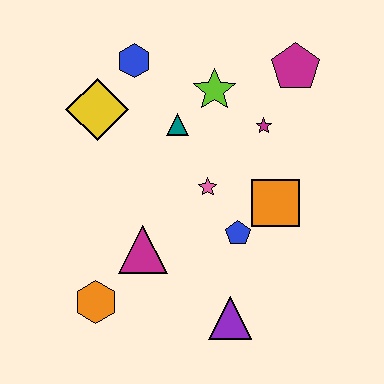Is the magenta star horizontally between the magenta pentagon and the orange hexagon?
Yes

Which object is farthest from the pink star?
The orange hexagon is farthest from the pink star.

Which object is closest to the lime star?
The teal triangle is closest to the lime star.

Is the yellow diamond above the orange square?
Yes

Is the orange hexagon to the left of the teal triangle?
Yes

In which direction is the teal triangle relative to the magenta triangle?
The teal triangle is above the magenta triangle.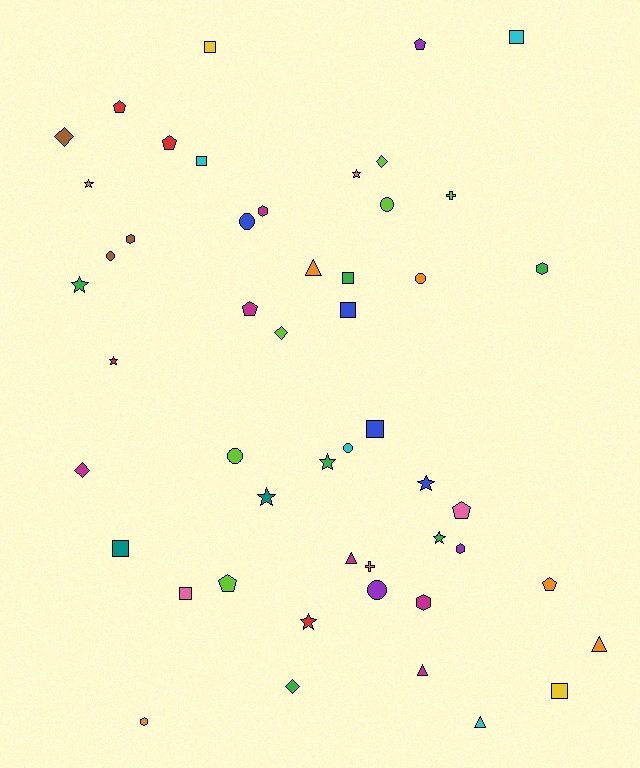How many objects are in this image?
There are 50 objects.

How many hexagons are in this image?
There are 6 hexagons.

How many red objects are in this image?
There are 4 red objects.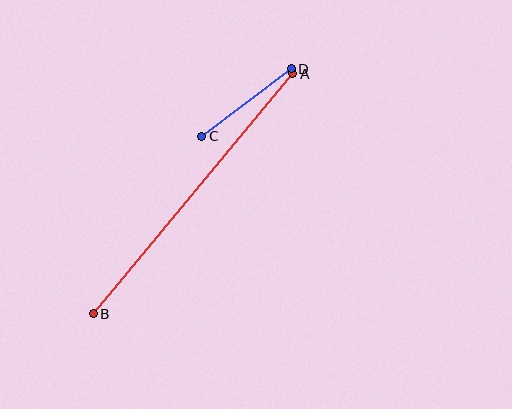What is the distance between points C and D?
The distance is approximately 112 pixels.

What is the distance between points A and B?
The distance is approximately 312 pixels.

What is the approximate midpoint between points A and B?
The midpoint is at approximately (193, 194) pixels.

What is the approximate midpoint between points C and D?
The midpoint is at approximately (246, 102) pixels.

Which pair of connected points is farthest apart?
Points A and B are farthest apart.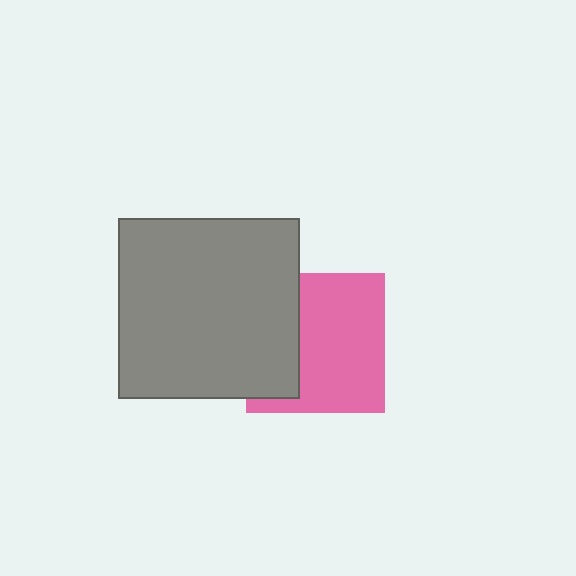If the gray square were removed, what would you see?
You would see the complete pink square.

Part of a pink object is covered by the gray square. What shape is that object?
It is a square.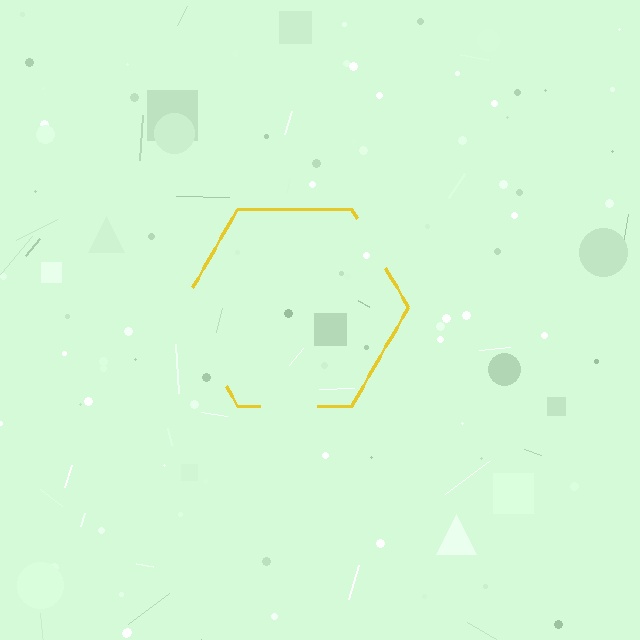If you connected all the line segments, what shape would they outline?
They would outline a hexagon.